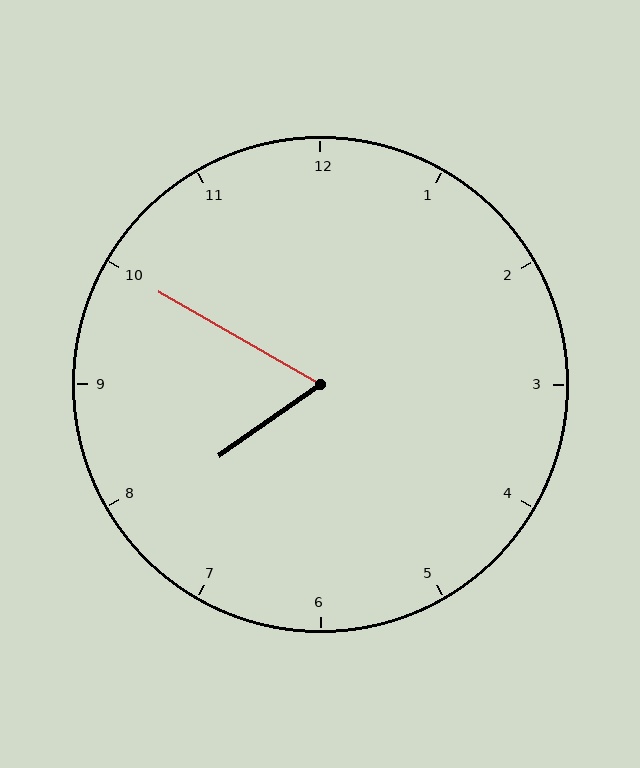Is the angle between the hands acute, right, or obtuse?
It is acute.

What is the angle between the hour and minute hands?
Approximately 65 degrees.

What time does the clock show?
7:50.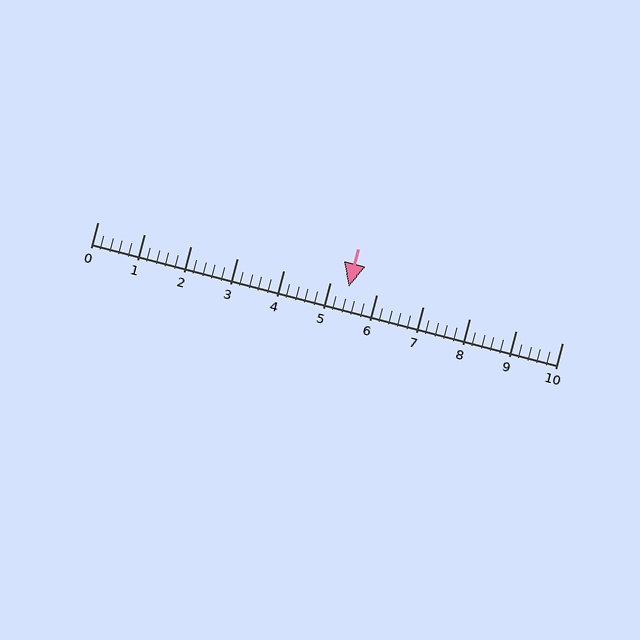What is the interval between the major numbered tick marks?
The major tick marks are spaced 1 units apart.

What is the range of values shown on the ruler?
The ruler shows values from 0 to 10.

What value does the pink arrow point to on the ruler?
The pink arrow points to approximately 5.4.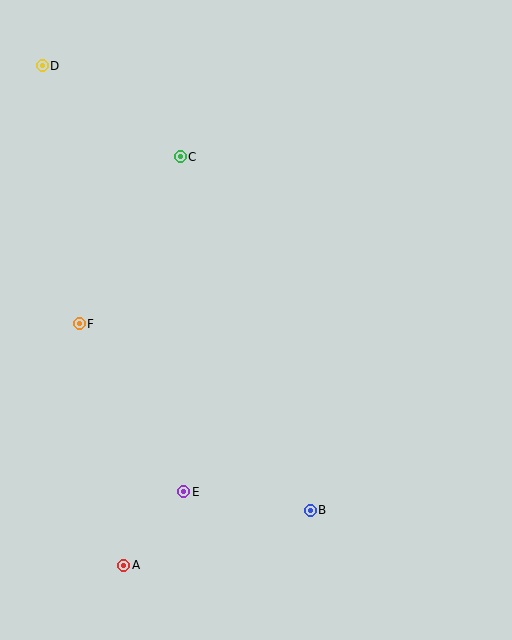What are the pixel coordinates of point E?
Point E is at (184, 492).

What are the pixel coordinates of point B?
Point B is at (310, 511).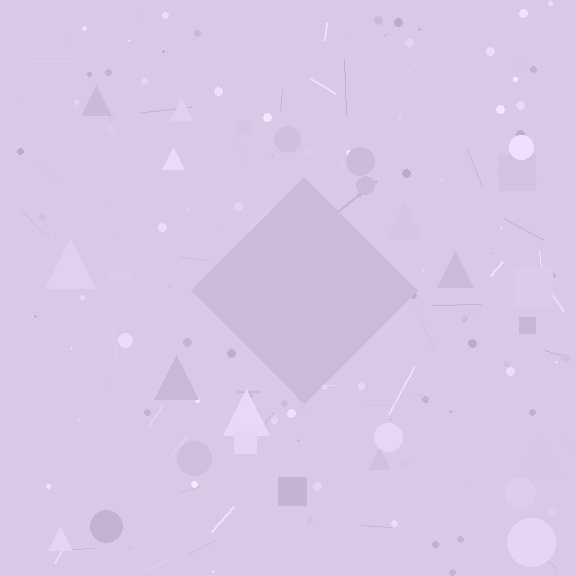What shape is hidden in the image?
A diamond is hidden in the image.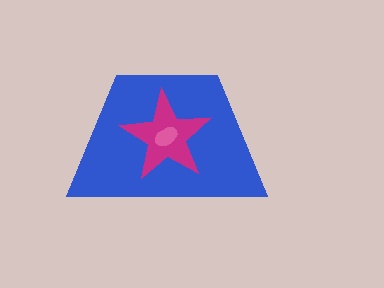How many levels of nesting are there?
3.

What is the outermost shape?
The blue trapezoid.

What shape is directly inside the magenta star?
The pink ellipse.